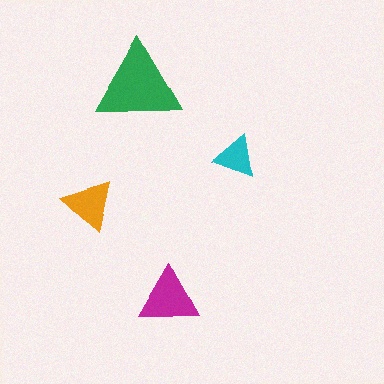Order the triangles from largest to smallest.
the green one, the magenta one, the orange one, the cyan one.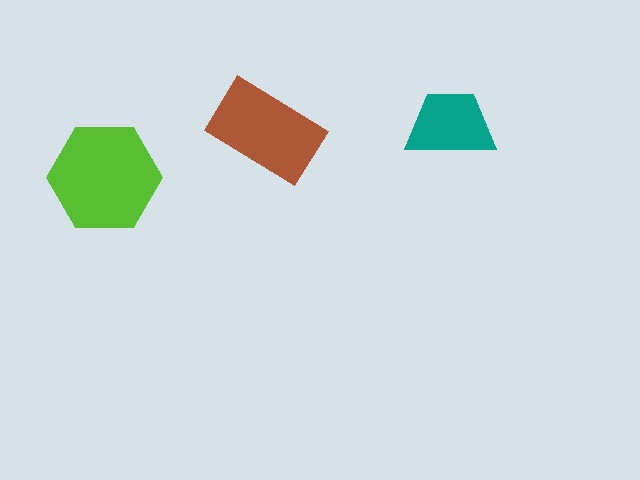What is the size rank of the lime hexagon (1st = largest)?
1st.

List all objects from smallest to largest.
The teal trapezoid, the brown rectangle, the lime hexagon.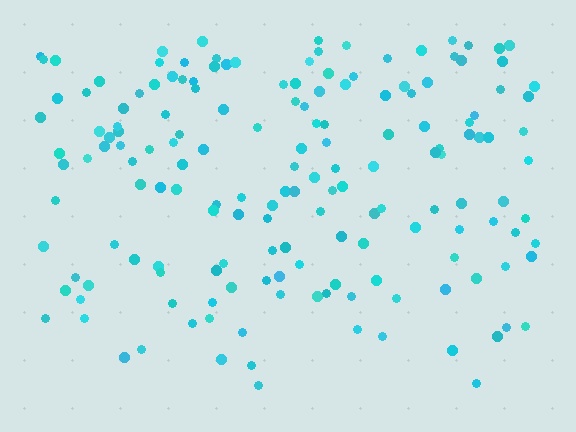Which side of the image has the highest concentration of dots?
The top.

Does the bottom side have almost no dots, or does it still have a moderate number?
Still a moderate number, just noticeably fewer than the top.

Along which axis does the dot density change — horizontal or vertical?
Vertical.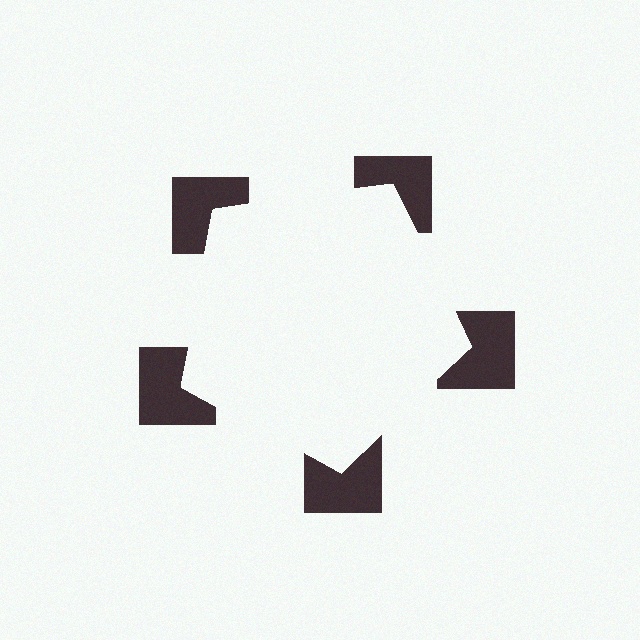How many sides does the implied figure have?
5 sides.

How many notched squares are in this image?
There are 5 — one at each vertex of the illusory pentagon.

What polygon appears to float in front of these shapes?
An illusory pentagon — its edges are inferred from the aligned wedge cuts in the notched squares, not physically drawn.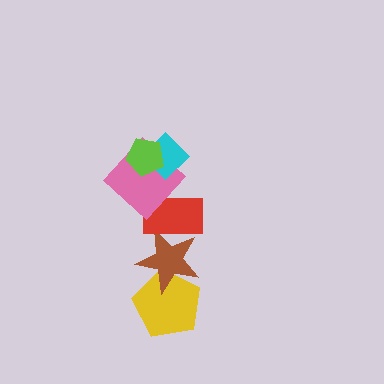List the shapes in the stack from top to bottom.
From top to bottom: the lime pentagon, the cyan diamond, the pink diamond, the red rectangle, the brown star, the yellow pentagon.